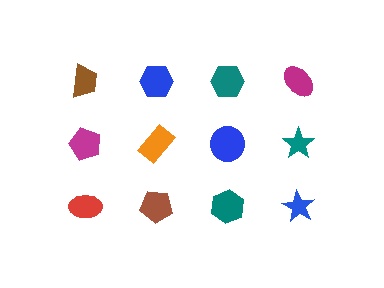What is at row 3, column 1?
A red ellipse.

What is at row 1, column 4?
A magenta ellipse.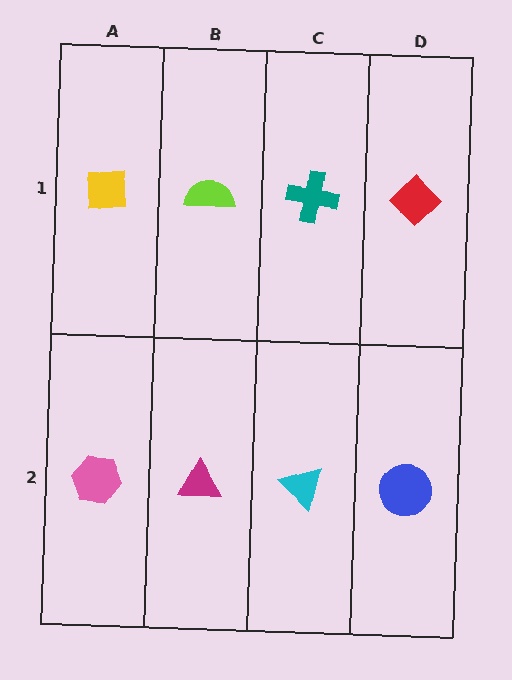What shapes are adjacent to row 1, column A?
A pink hexagon (row 2, column A), a lime semicircle (row 1, column B).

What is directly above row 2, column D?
A red diamond.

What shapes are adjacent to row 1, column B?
A magenta triangle (row 2, column B), a yellow square (row 1, column A), a teal cross (row 1, column C).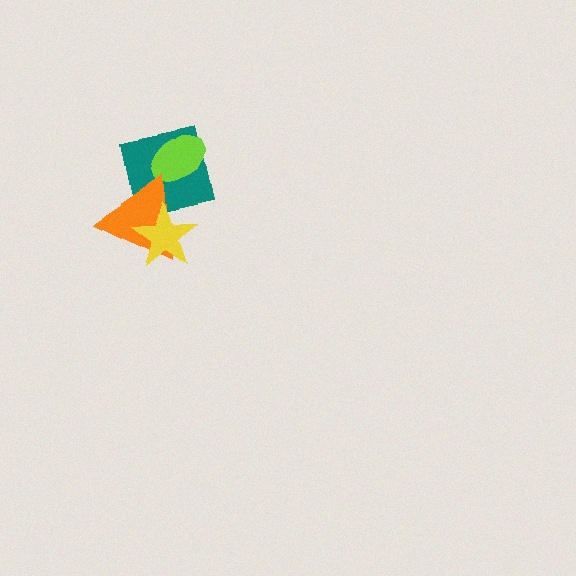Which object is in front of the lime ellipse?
The orange triangle is in front of the lime ellipse.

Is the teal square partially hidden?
Yes, it is partially covered by another shape.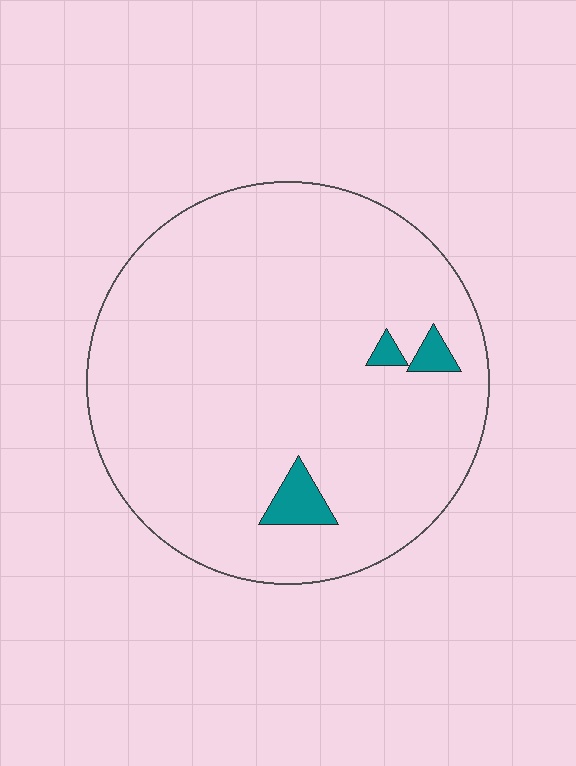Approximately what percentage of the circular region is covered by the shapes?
Approximately 5%.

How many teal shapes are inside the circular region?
3.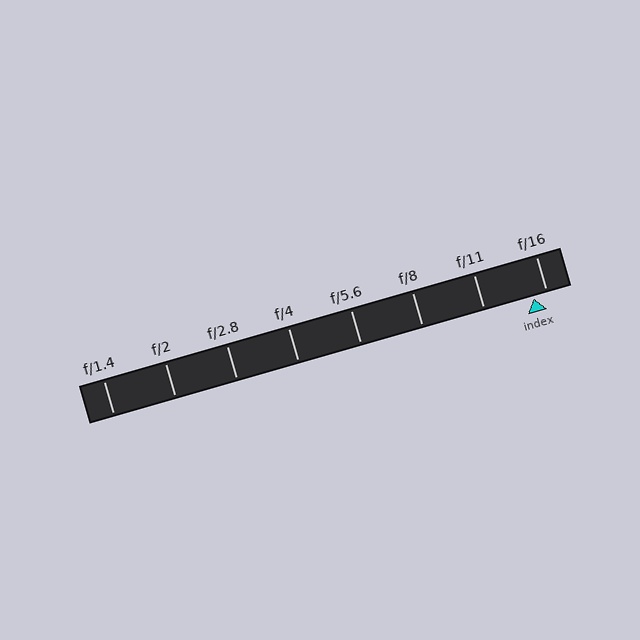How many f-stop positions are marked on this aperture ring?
There are 8 f-stop positions marked.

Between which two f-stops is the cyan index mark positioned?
The index mark is between f/11 and f/16.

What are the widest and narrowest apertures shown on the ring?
The widest aperture shown is f/1.4 and the narrowest is f/16.